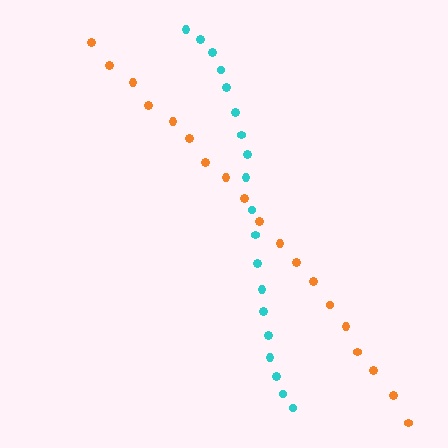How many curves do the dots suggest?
There are 2 distinct paths.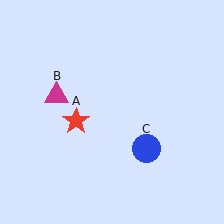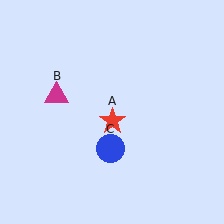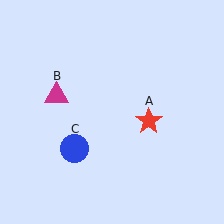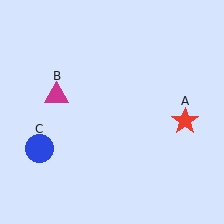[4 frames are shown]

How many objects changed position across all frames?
2 objects changed position: red star (object A), blue circle (object C).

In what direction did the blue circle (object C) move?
The blue circle (object C) moved left.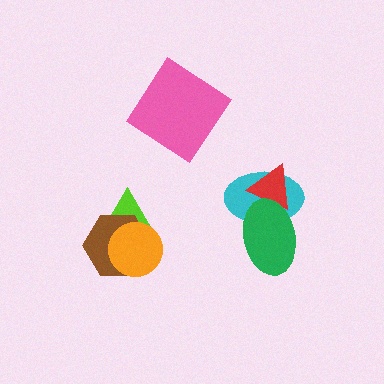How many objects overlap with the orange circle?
2 objects overlap with the orange circle.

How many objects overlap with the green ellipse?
2 objects overlap with the green ellipse.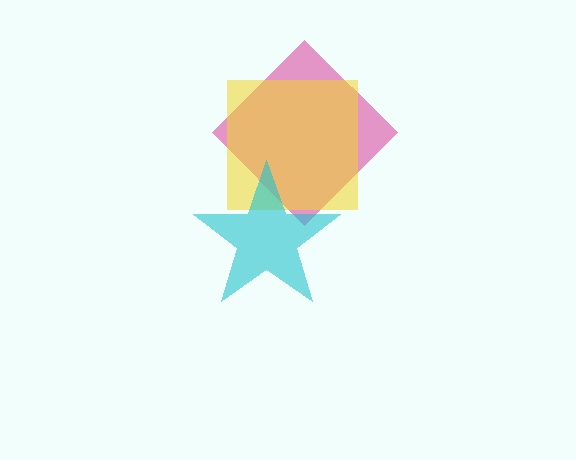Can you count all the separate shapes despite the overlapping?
Yes, there are 3 separate shapes.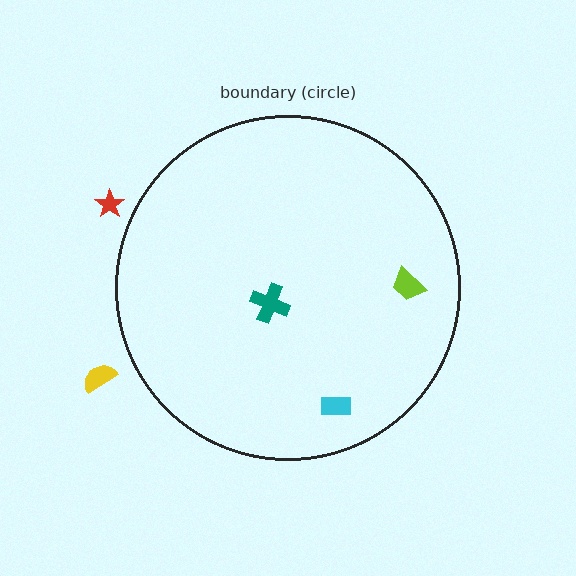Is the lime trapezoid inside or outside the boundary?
Inside.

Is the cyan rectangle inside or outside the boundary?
Inside.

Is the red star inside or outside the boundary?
Outside.